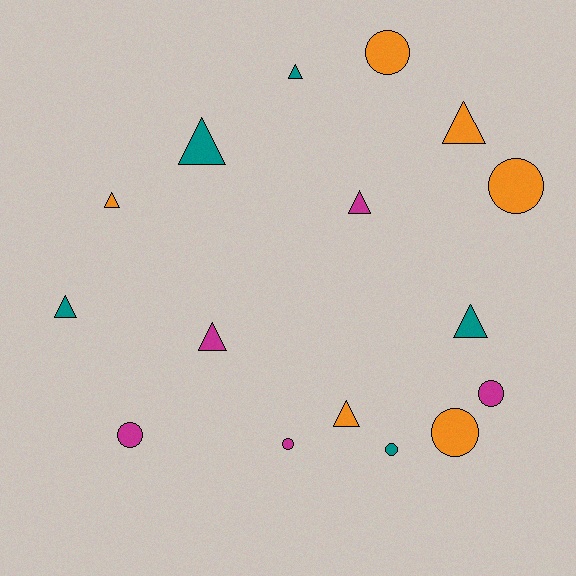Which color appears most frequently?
Orange, with 6 objects.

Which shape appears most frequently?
Triangle, with 9 objects.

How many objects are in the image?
There are 16 objects.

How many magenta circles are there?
There are 3 magenta circles.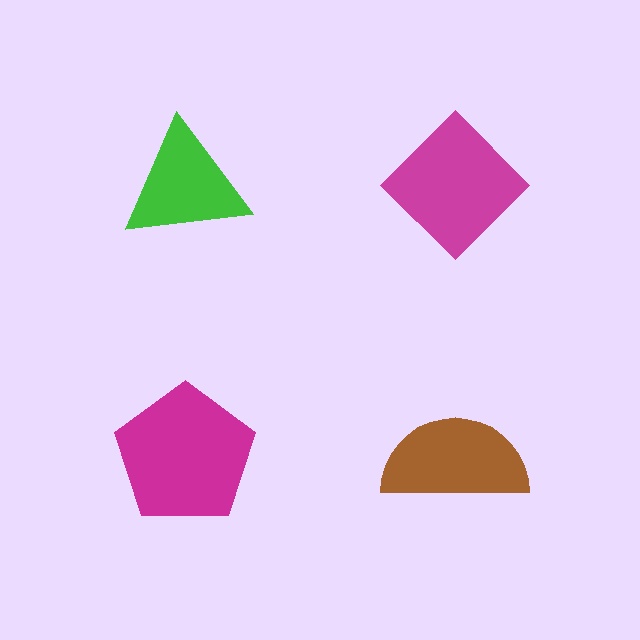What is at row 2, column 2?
A brown semicircle.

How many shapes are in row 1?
2 shapes.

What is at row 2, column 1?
A magenta pentagon.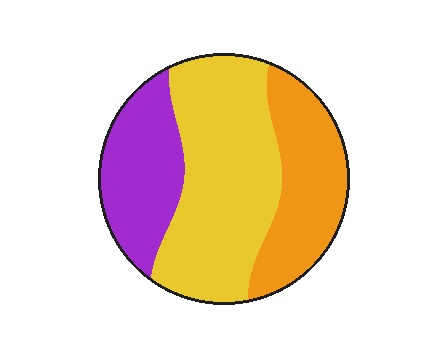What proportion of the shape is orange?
Orange takes up about one quarter (1/4) of the shape.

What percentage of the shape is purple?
Purple takes up about one quarter (1/4) of the shape.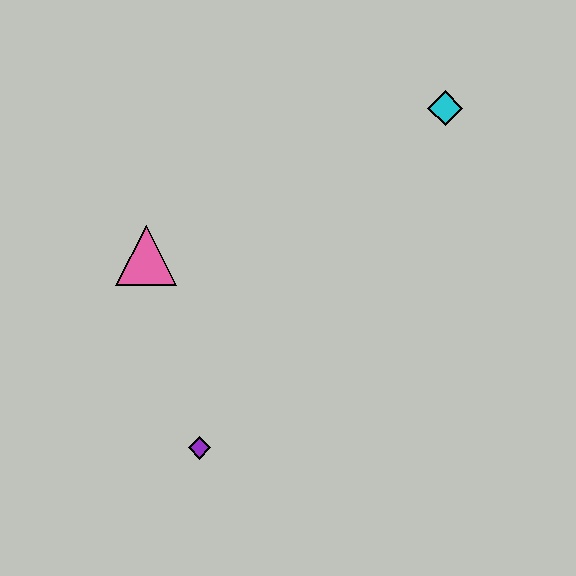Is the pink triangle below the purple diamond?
No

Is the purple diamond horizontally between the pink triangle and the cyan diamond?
Yes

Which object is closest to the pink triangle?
The purple diamond is closest to the pink triangle.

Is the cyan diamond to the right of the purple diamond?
Yes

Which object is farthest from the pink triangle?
The cyan diamond is farthest from the pink triangle.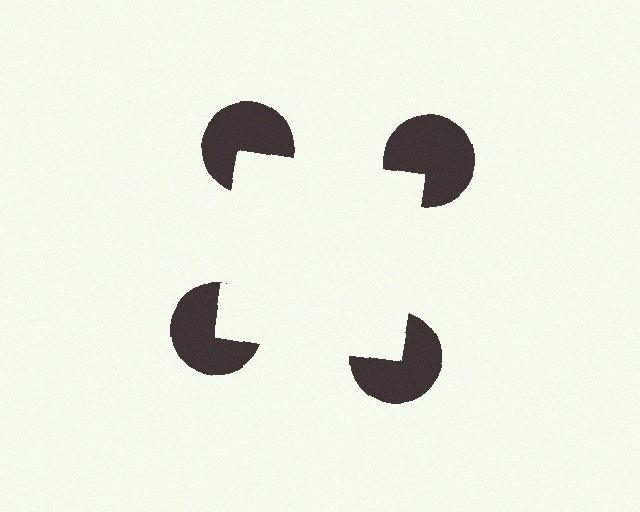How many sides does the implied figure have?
4 sides.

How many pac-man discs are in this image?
There are 4 — one at each vertex of the illusory square.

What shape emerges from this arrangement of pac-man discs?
An illusory square — its edges are inferred from the aligned wedge cuts in the pac-man discs, not physically drawn.